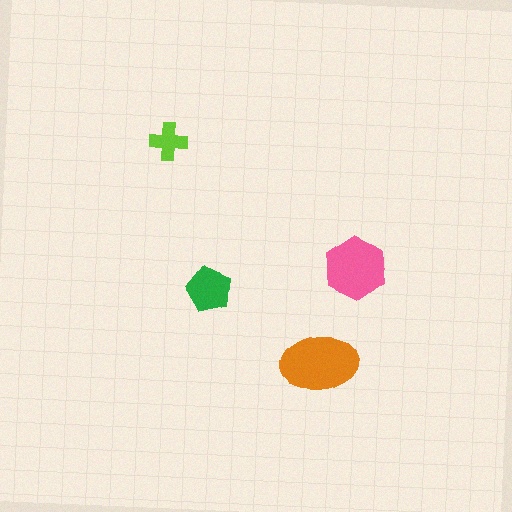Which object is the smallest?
The lime cross.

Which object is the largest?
The orange ellipse.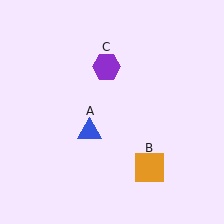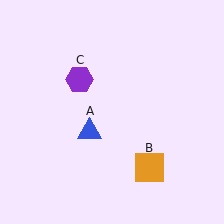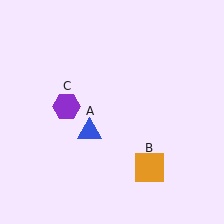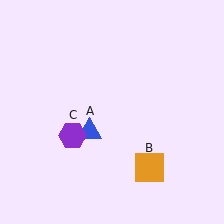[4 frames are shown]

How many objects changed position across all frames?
1 object changed position: purple hexagon (object C).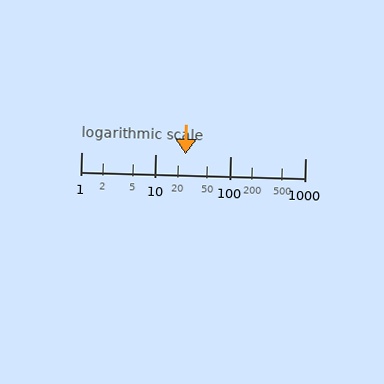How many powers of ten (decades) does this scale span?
The scale spans 3 decades, from 1 to 1000.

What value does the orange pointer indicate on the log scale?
The pointer indicates approximately 25.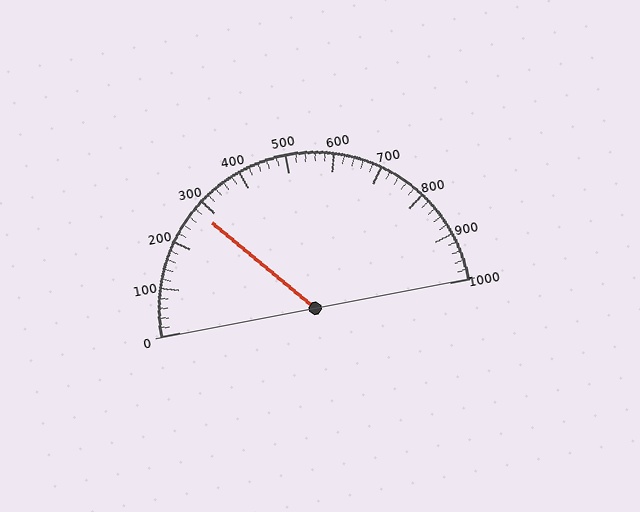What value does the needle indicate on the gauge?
The needle indicates approximately 280.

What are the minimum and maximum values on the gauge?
The gauge ranges from 0 to 1000.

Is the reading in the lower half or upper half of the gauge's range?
The reading is in the lower half of the range (0 to 1000).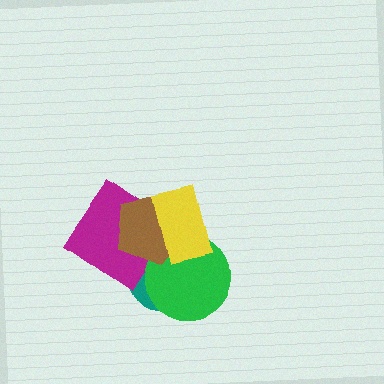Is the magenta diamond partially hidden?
Yes, it is partially covered by another shape.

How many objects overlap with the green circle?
3 objects overlap with the green circle.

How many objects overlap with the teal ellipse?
4 objects overlap with the teal ellipse.